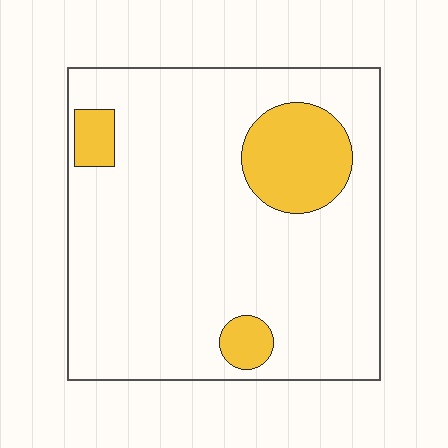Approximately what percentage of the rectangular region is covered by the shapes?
Approximately 15%.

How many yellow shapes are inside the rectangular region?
3.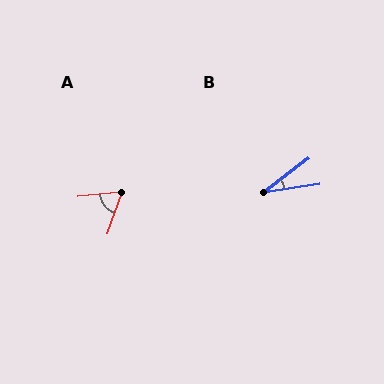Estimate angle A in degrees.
Approximately 65 degrees.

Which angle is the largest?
A, at approximately 65 degrees.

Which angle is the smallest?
B, at approximately 28 degrees.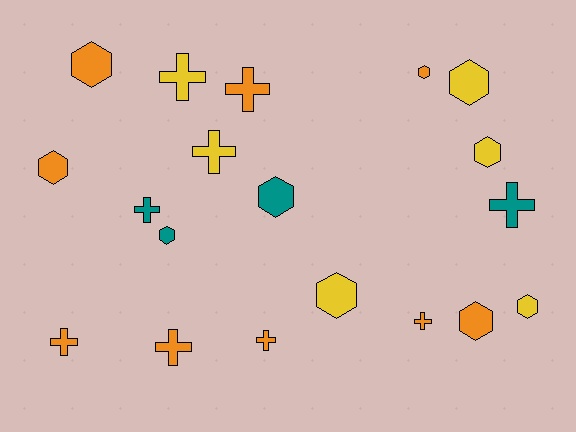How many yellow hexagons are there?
There are 4 yellow hexagons.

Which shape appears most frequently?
Hexagon, with 10 objects.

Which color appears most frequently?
Orange, with 9 objects.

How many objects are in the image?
There are 19 objects.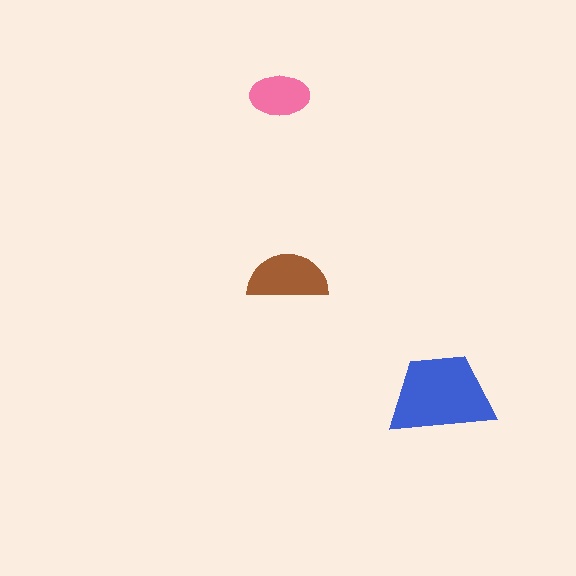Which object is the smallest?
The pink ellipse.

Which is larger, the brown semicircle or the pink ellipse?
The brown semicircle.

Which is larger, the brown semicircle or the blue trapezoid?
The blue trapezoid.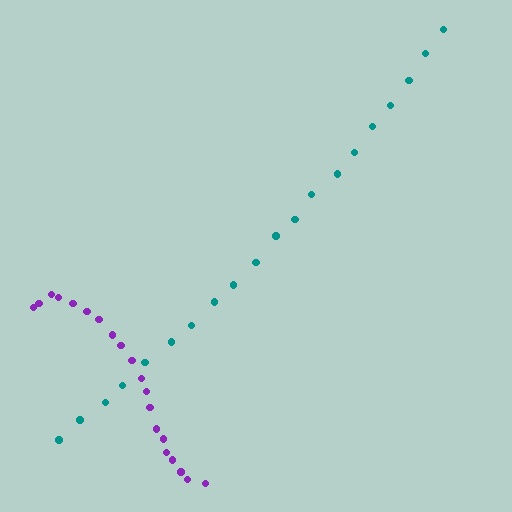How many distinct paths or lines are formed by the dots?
There are 2 distinct paths.